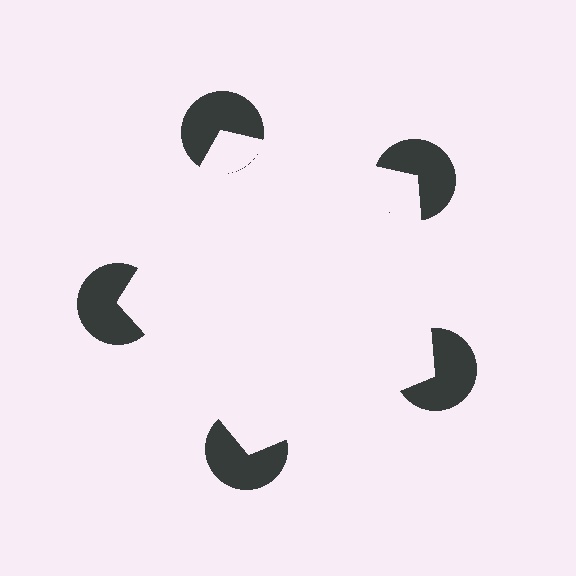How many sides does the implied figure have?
5 sides.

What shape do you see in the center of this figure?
An illusory pentagon — its edges are inferred from the aligned wedge cuts in the pac-man discs, not physically drawn.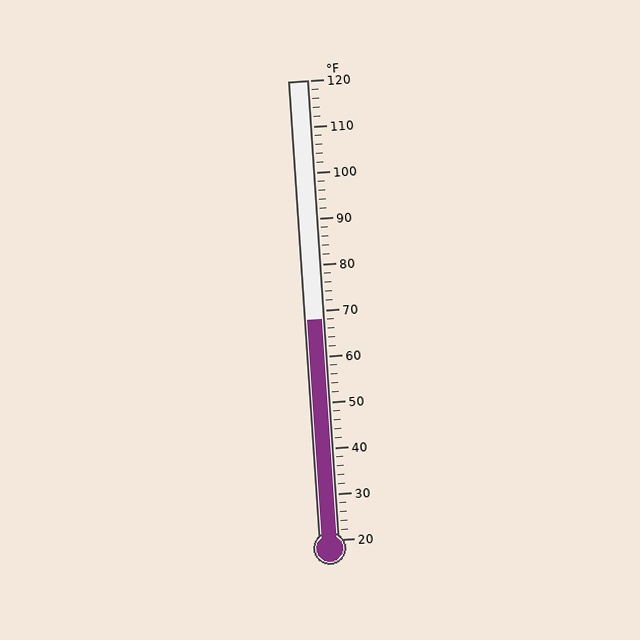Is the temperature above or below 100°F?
The temperature is below 100°F.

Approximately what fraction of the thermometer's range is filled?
The thermometer is filled to approximately 50% of its range.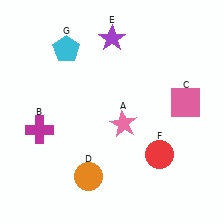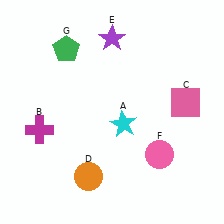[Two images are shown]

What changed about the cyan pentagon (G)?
In Image 1, G is cyan. In Image 2, it changed to green.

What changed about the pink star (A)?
In Image 1, A is pink. In Image 2, it changed to cyan.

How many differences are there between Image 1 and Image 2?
There are 3 differences between the two images.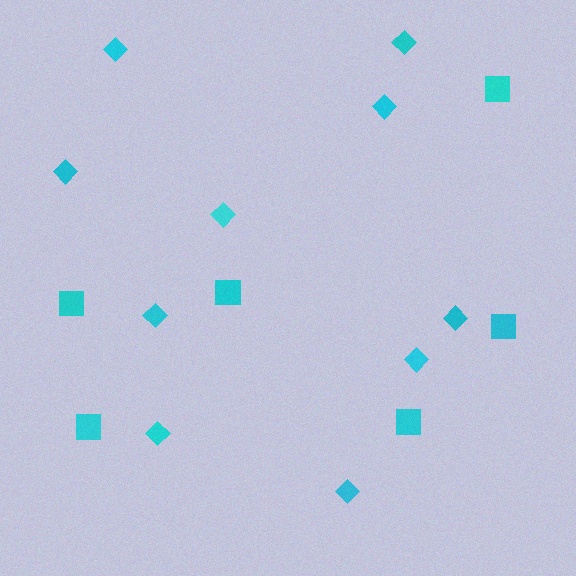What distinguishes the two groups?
There are 2 groups: one group of diamonds (10) and one group of squares (6).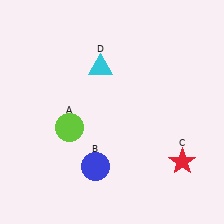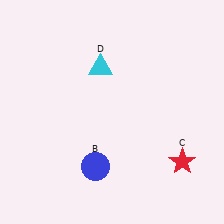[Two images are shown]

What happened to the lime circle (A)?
The lime circle (A) was removed in Image 2. It was in the bottom-left area of Image 1.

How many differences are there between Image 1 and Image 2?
There is 1 difference between the two images.